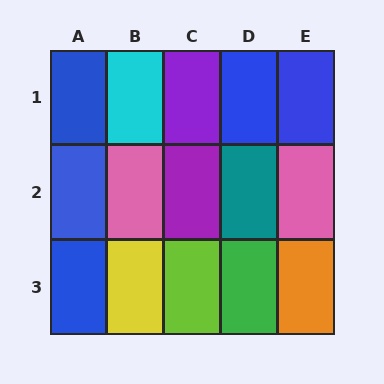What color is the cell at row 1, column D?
Blue.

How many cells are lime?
1 cell is lime.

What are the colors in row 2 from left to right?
Blue, pink, purple, teal, pink.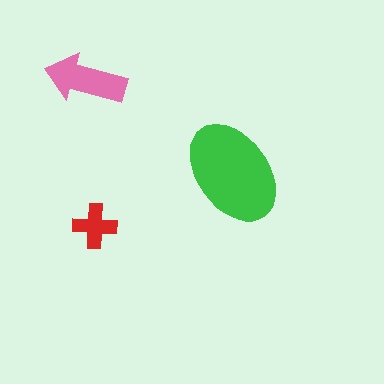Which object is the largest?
The green ellipse.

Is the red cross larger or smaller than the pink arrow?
Smaller.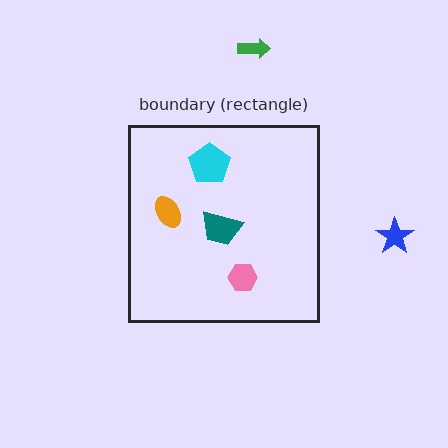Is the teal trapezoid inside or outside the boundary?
Inside.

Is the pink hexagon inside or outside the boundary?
Inside.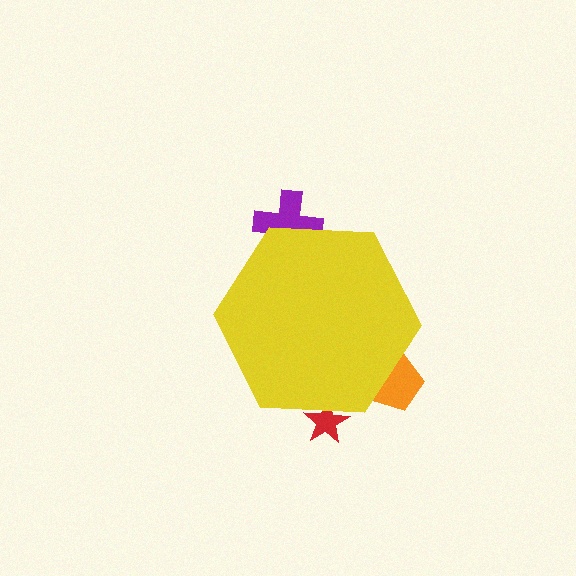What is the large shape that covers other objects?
A yellow hexagon.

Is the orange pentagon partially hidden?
Yes, the orange pentagon is partially hidden behind the yellow hexagon.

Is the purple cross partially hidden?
Yes, the purple cross is partially hidden behind the yellow hexagon.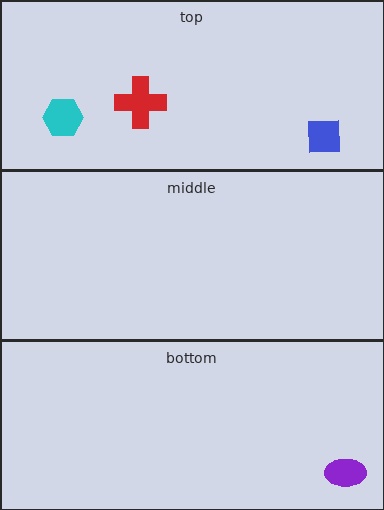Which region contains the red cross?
The top region.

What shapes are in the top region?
The cyan hexagon, the red cross, the blue square.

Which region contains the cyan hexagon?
The top region.